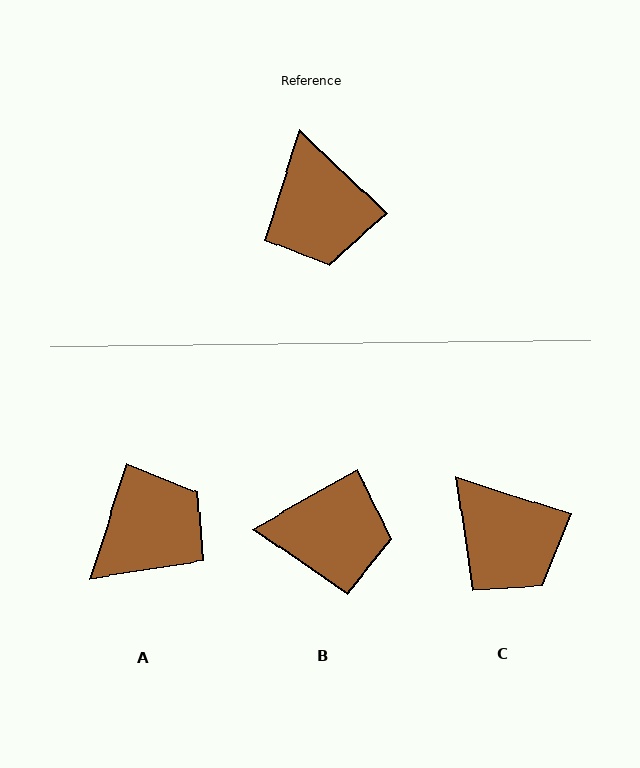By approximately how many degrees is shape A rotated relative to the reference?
Approximately 116 degrees counter-clockwise.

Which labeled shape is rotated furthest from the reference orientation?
A, about 116 degrees away.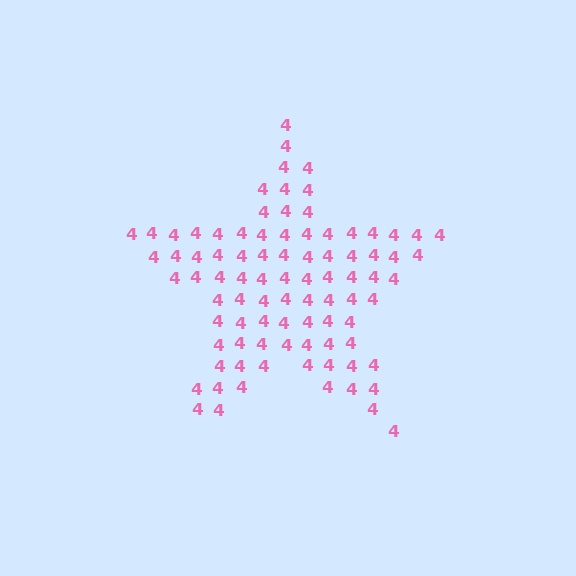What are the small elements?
The small elements are digit 4's.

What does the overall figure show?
The overall figure shows a star.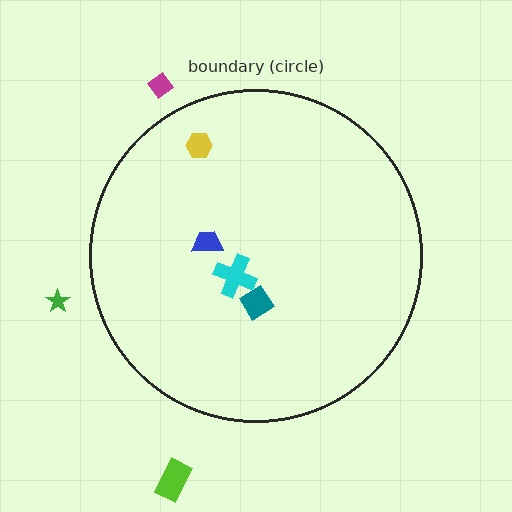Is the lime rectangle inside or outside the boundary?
Outside.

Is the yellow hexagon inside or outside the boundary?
Inside.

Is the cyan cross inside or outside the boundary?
Inside.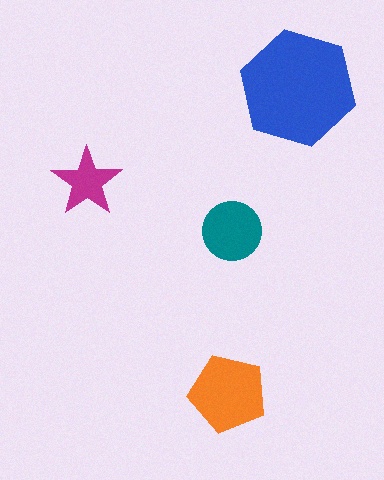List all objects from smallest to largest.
The magenta star, the teal circle, the orange pentagon, the blue hexagon.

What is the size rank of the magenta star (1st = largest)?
4th.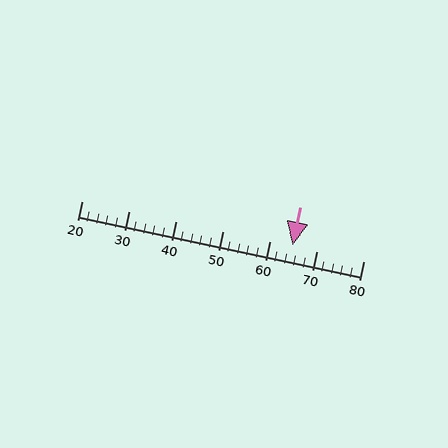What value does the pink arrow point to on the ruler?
The pink arrow points to approximately 65.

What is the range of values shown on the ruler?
The ruler shows values from 20 to 80.